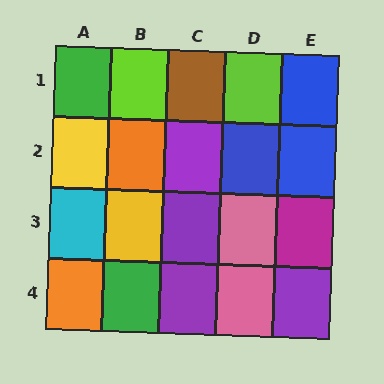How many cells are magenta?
1 cell is magenta.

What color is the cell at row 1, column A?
Green.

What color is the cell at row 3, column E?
Magenta.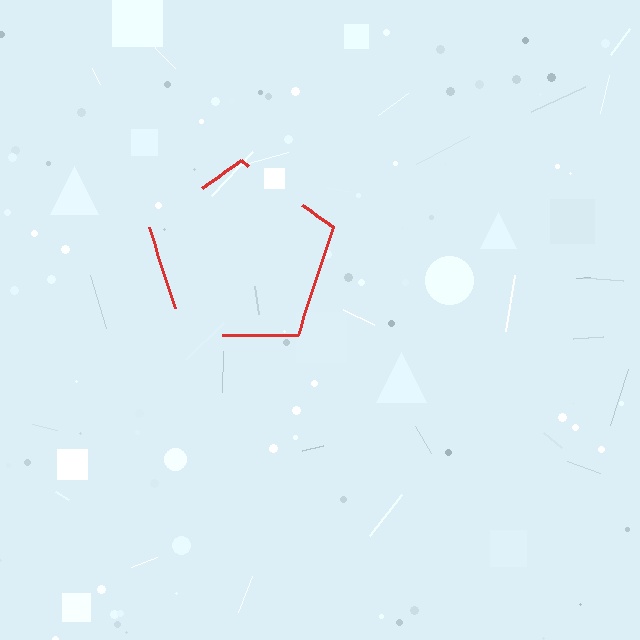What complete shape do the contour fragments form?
The contour fragments form a pentagon.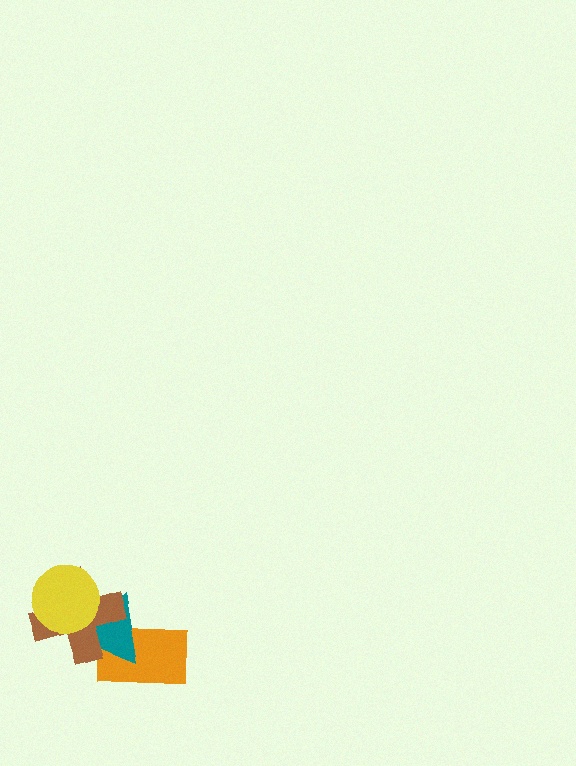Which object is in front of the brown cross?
The yellow circle is in front of the brown cross.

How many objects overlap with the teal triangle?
3 objects overlap with the teal triangle.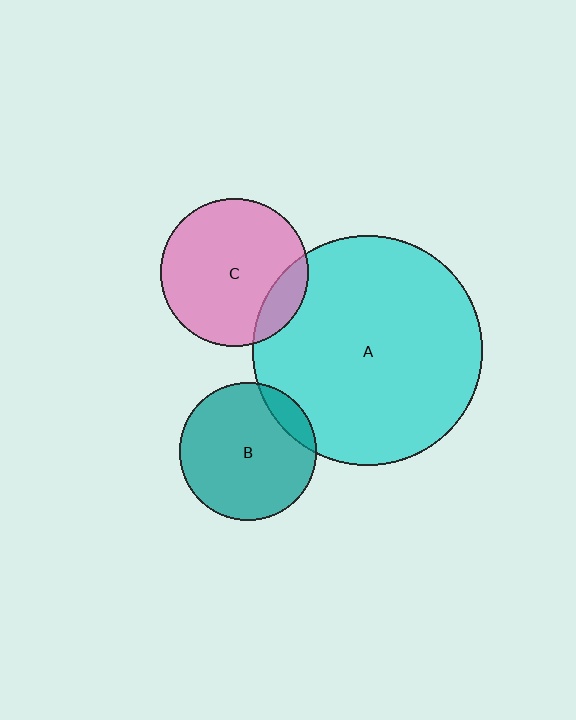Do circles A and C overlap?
Yes.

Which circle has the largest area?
Circle A (cyan).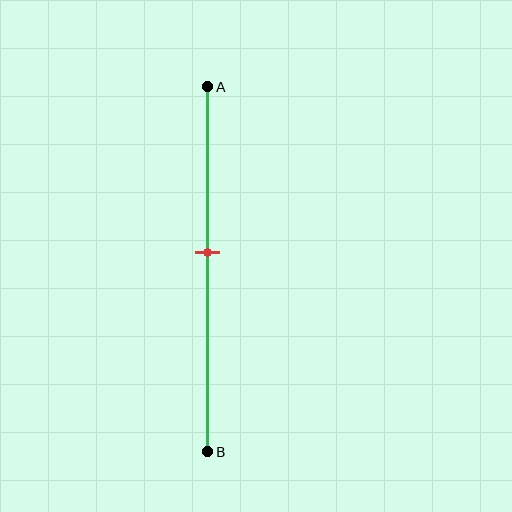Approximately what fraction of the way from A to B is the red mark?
The red mark is approximately 45% of the way from A to B.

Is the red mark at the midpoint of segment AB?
No, the mark is at about 45% from A, not at the 50% midpoint.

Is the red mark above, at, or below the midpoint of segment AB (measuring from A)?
The red mark is above the midpoint of segment AB.